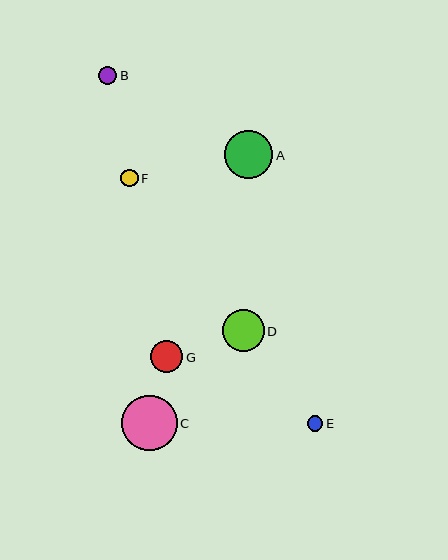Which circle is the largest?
Circle C is the largest with a size of approximately 55 pixels.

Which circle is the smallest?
Circle E is the smallest with a size of approximately 15 pixels.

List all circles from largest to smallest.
From largest to smallest: C, A, D, G, F, B, E.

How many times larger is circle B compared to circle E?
Circle B is approximately 1.2 times the size of circle E.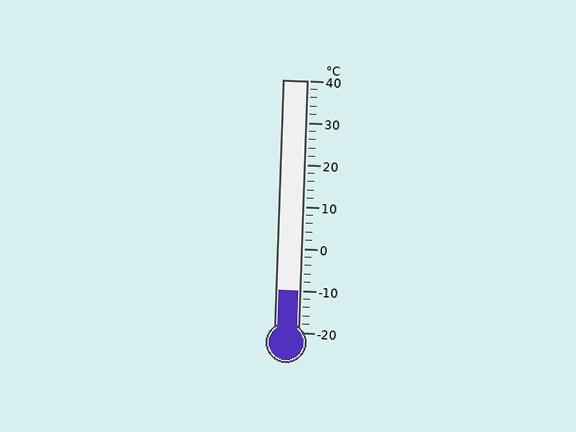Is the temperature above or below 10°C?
The temperature is below 10°C.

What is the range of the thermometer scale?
The thermometer scale ranges from -20°C to 40°C.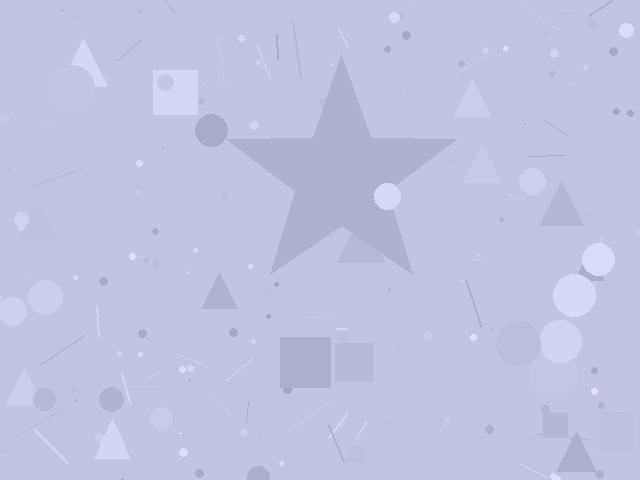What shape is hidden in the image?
A star is hidden in the image.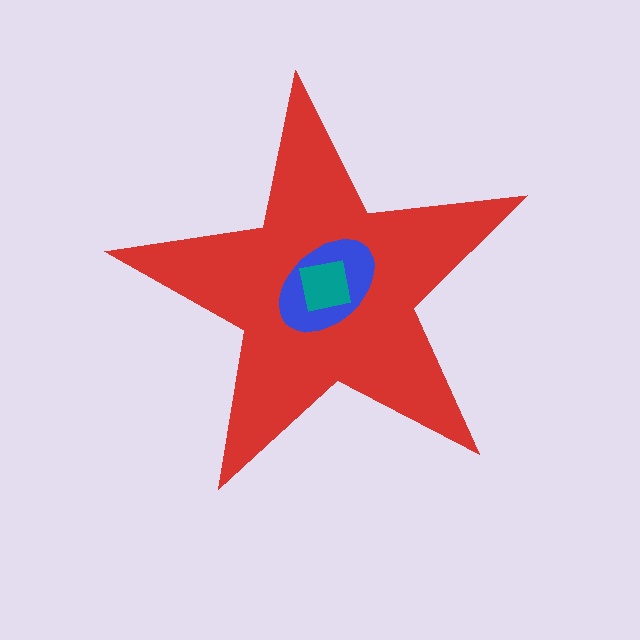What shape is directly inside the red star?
The blue ellipse.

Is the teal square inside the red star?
Yes.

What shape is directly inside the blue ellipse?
The teal square.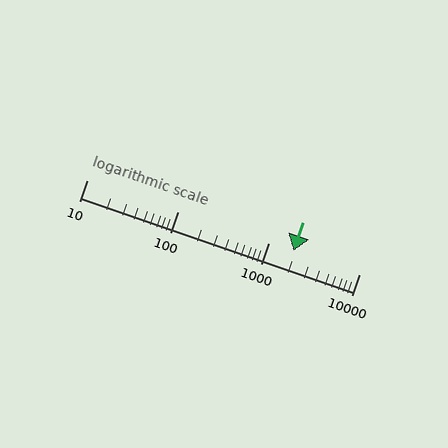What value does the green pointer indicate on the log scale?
The pointer indicates approximately 1900.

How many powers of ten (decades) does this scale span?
The scale spans 3 decades, from 10 to 10000.